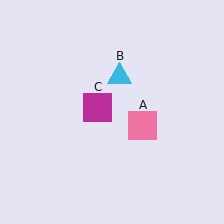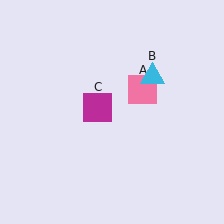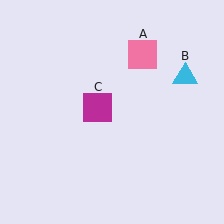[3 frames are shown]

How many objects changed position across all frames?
2 objects changed position: pink square (object A), cyan triangle (object B).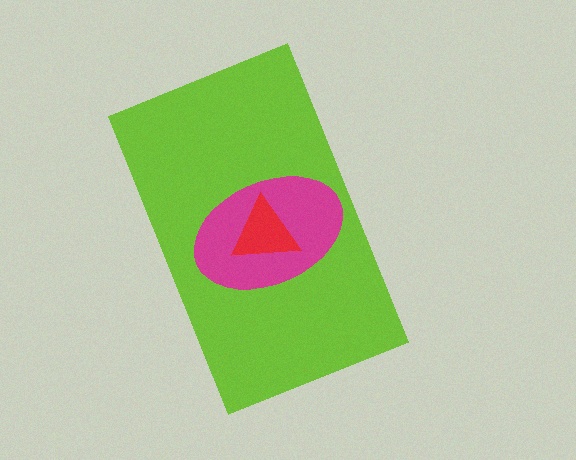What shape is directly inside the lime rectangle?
The magenta ellipse.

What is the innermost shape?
The red triangle.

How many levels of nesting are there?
3.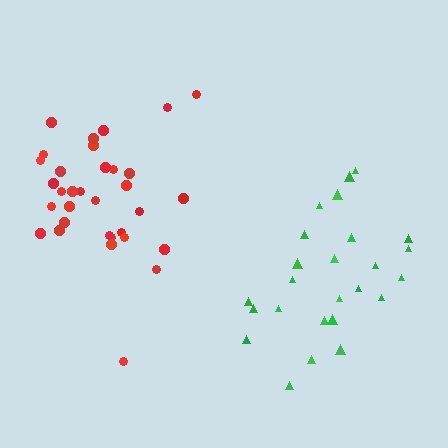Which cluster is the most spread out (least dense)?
Green.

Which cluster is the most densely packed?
Red.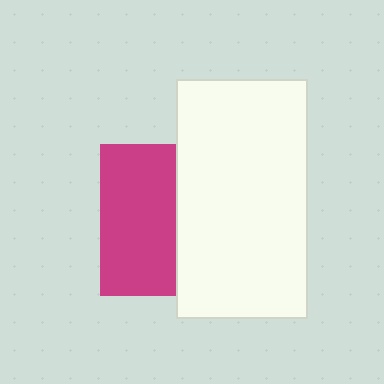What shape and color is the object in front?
The object in front is a white rectangle.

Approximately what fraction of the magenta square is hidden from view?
Roughly 51% of the magenta square is hidden behind the white rectangle.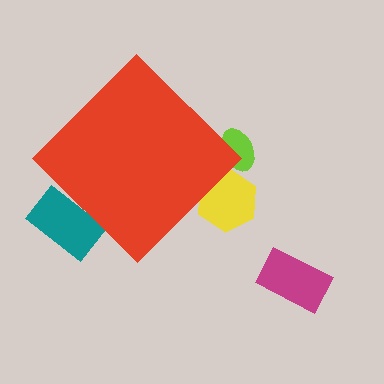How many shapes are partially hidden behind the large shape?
3 shapes are partially hidden.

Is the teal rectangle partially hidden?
Yes, the teal rectangle is partially hidden behind the red diamond.